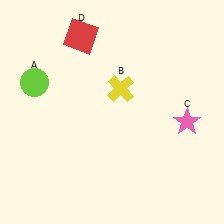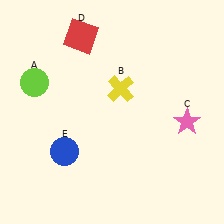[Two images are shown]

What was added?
A blue circle (E) was added in Image 2.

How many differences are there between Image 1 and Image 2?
There is 1 difference between the two images.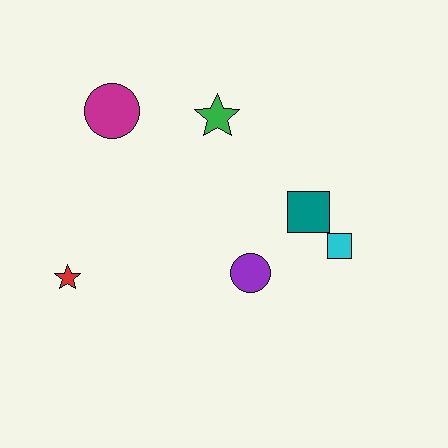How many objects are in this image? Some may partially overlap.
There are 6 objects.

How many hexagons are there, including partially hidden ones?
There are no hexagons.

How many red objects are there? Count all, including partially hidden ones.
There is 1 red object.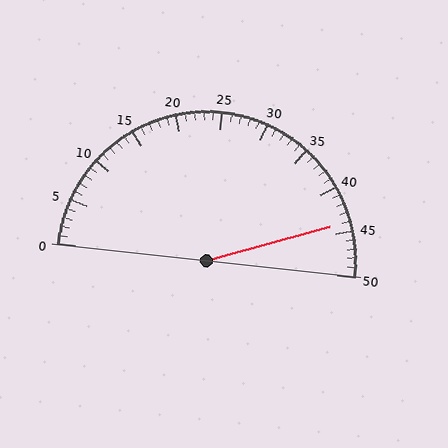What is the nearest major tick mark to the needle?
The nearest major tick mark is 45.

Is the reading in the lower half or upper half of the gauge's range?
The reading is in the upper half of the range (0 to 50).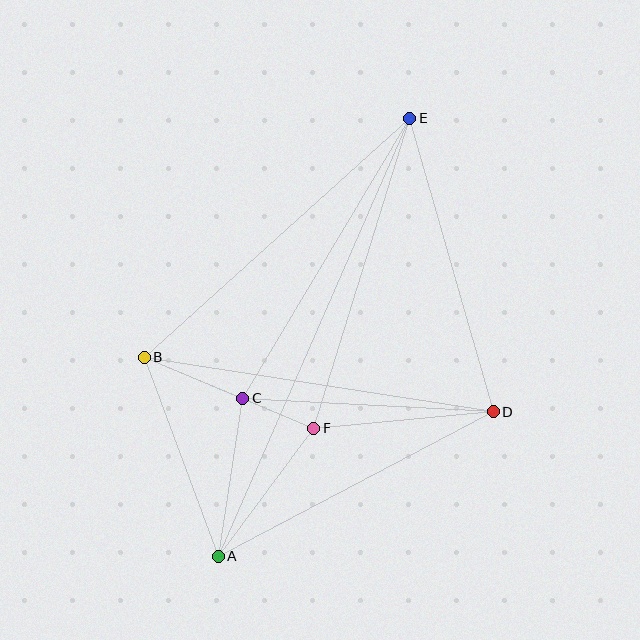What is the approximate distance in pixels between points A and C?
The distance between A and C is approximately 160 pixels.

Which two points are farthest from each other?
Points A and E are farthest from each other.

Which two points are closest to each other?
Points C and F are closest to each other.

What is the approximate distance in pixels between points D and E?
The distance between D and E is approximately 305 pixels.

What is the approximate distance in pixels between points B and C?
The distance between B and C is approximately 107 pixels.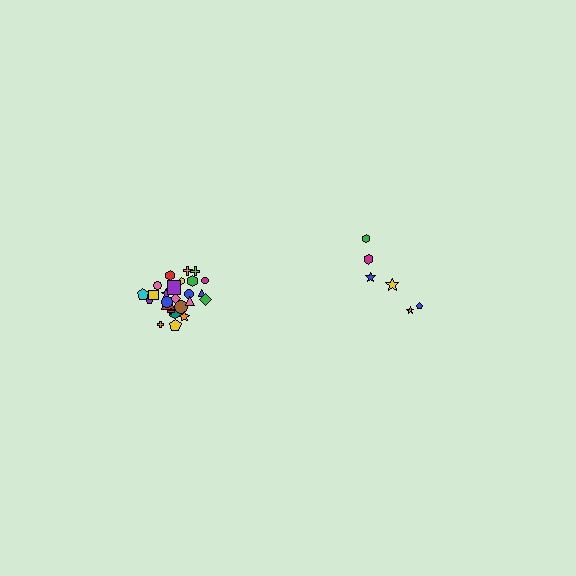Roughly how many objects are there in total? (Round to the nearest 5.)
Roughly 30 objects in total.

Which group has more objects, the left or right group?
The left group.